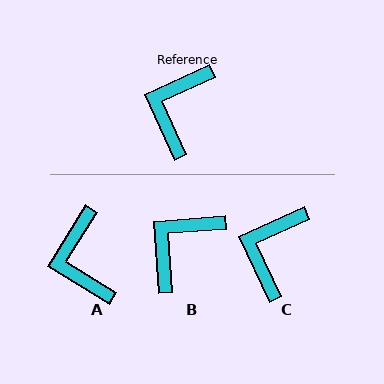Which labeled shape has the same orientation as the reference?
C.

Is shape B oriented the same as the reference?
No, it is off by about 21 degrees.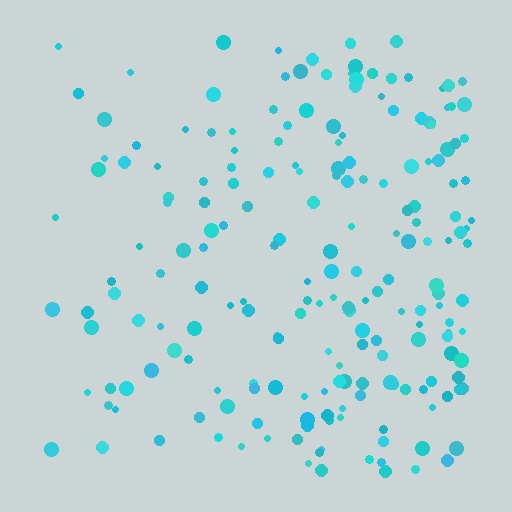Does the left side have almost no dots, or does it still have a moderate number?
Still a moderate number, just noticeably fewer than the right.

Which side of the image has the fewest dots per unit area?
The left.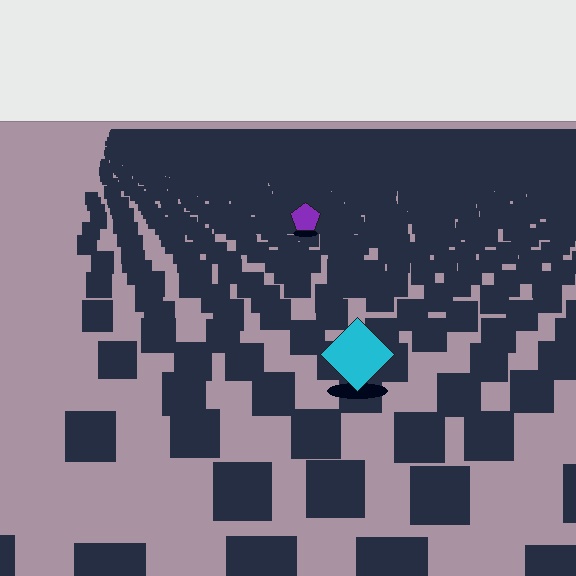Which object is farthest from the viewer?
The purple pentagon is farthest from the viewer. It appears smaller and the ground texture around it is denser.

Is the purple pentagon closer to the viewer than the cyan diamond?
No. The cyan diamond is closer — you can tell from the texture gradient: the ground texture is coarser near it.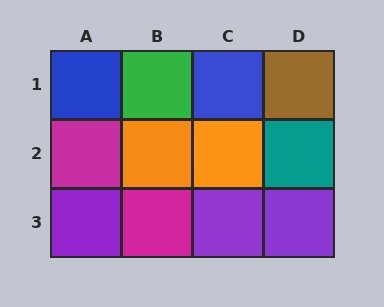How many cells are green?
1 cell is green.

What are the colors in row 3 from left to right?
Purple, magenta, purple, purple.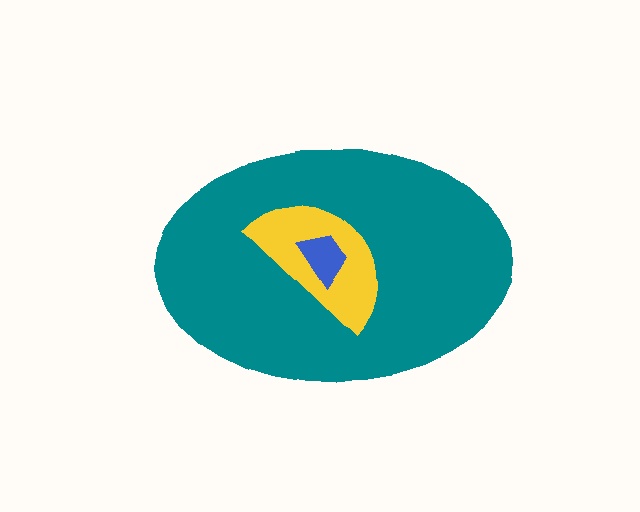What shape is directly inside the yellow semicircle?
The blue trapezoid.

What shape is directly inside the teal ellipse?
The yellow semicircle.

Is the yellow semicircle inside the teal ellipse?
Yes.